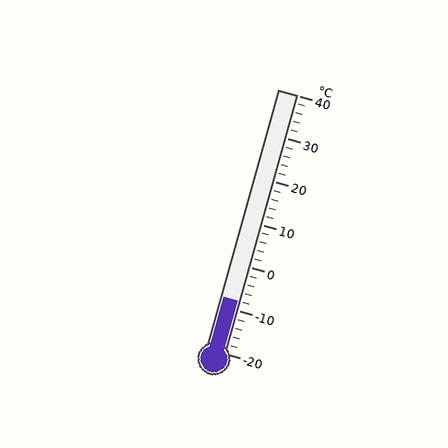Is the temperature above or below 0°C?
The temperature is below 0°C.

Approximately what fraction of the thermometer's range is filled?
The thermometer is filled to approximately 20% of its range.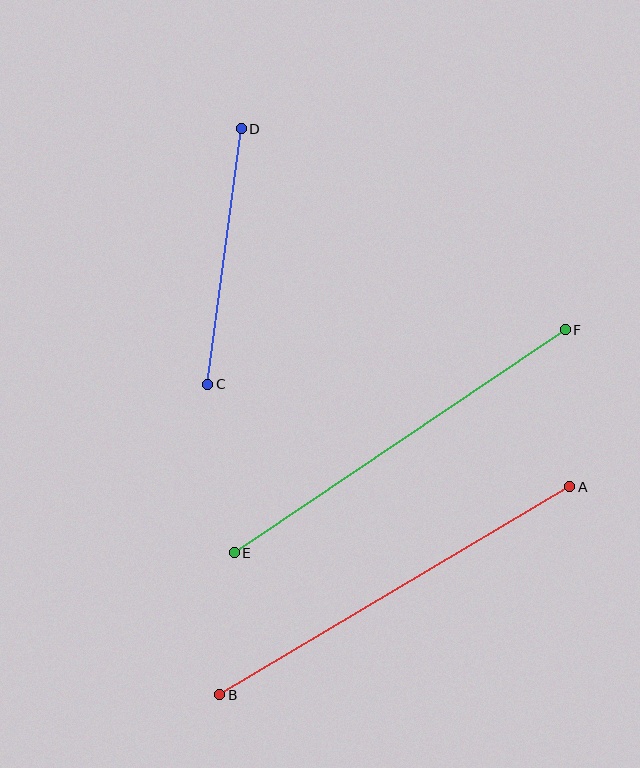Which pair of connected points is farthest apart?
Points A and B are farthest apart.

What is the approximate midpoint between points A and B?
The midpoint is at approximately (395, 591) pixels.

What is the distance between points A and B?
The distance is approximately 407 pixels.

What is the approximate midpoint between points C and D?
The midpoint is at approximately (225, 257) pixels.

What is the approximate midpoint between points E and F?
The midpoint is at approximately (400, 441) pixels.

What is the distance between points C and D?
The distance is approximately 258 pixels.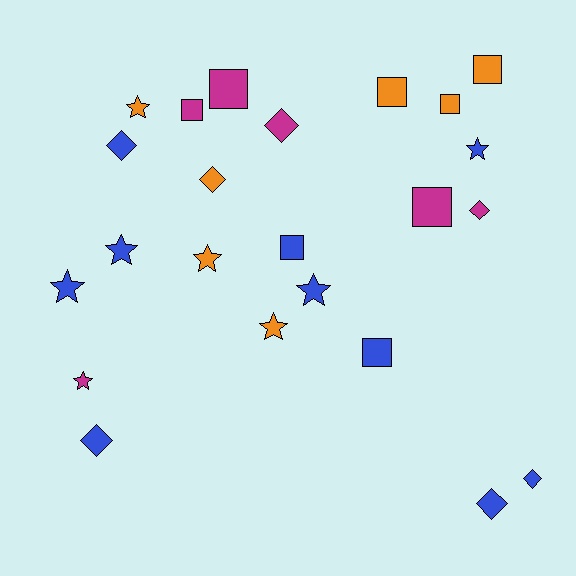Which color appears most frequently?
Blue, with 10 objects.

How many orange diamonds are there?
There is 1 orange diamond.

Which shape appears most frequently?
Square, with 8 objects.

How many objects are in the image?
There are 23 objects.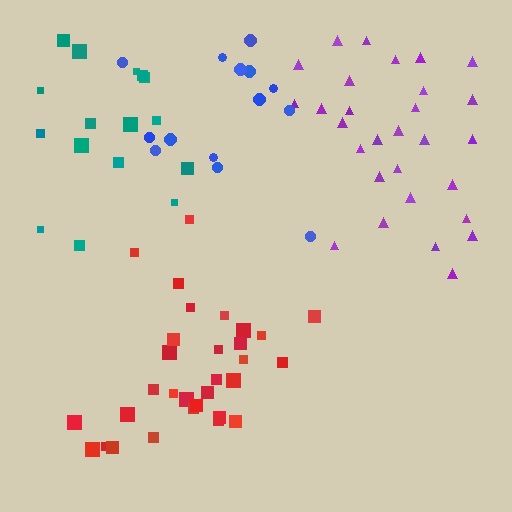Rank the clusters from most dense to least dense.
red, purple, teal, blue.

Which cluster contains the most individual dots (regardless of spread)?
Red (31).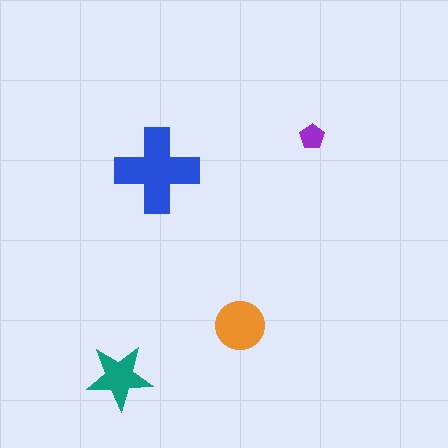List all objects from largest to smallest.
The blue cross, the orange circle, the teal star, the purple pentagon.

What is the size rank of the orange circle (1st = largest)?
2nd.